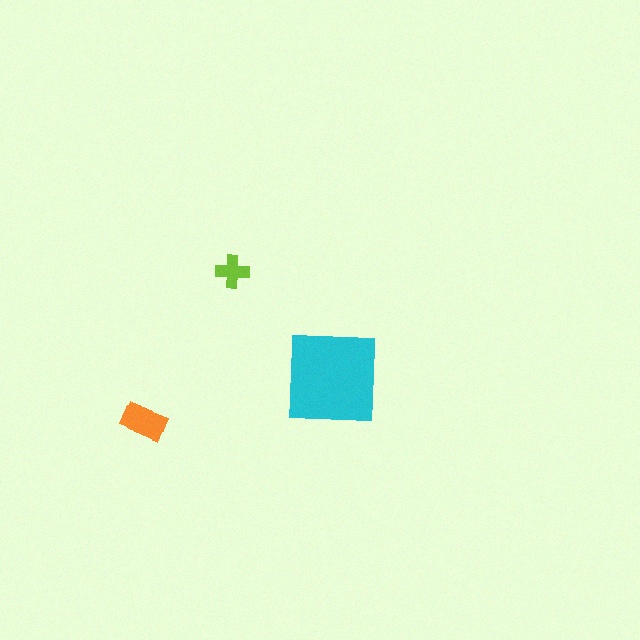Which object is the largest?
The cyan square.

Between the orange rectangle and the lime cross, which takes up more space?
The orange rectangle.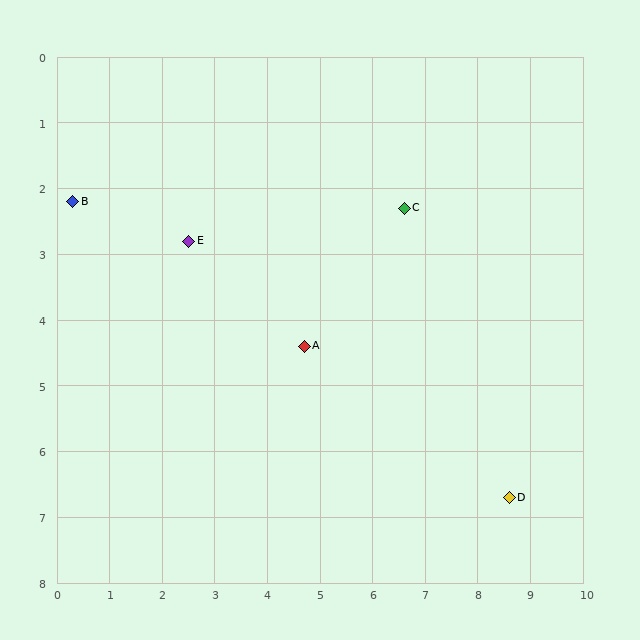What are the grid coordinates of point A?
Point A is at approximately (4.7, 4.4).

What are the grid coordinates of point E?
Point E is at approximately (2.5, 2.8).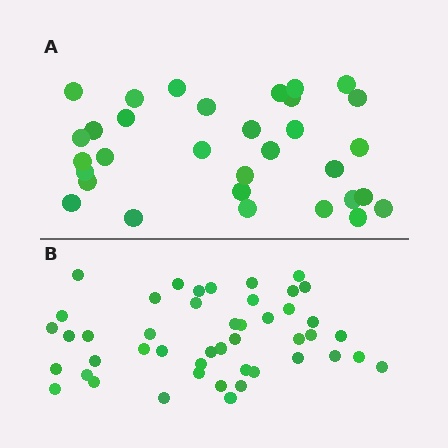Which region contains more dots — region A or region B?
Region B (the bottom region) has more dots.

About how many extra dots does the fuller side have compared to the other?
Region B has approximately 15 more dots than region A.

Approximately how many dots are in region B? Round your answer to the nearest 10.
About 50 dots. (The exact count is 46, which rounds to 50.)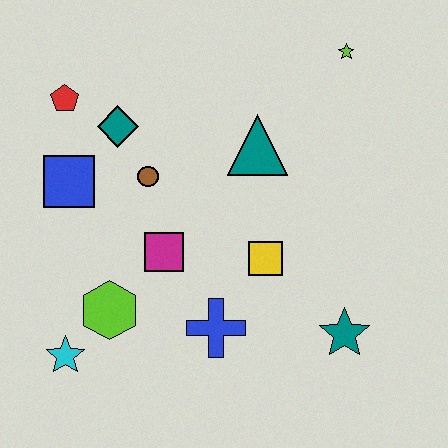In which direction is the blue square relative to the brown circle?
The blue square is to the left of the brown circle.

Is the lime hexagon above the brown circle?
No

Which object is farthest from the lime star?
The cyan star is farthest from the lime star.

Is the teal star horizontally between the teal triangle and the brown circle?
No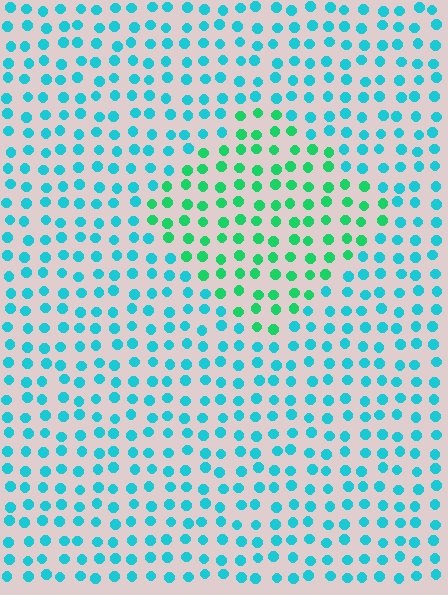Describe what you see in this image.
The image is filled with small cyan elements in a uniform arrangement. A diamond-shaped region is visible where the elements are tinted to a slightly different hue, forming a subtle color boundary.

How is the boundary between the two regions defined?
The boundary is defined purely by a slight shift in hue (about 39 degrees). Spacing, size, and orientation are identical on both sides.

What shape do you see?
I see a diamond.